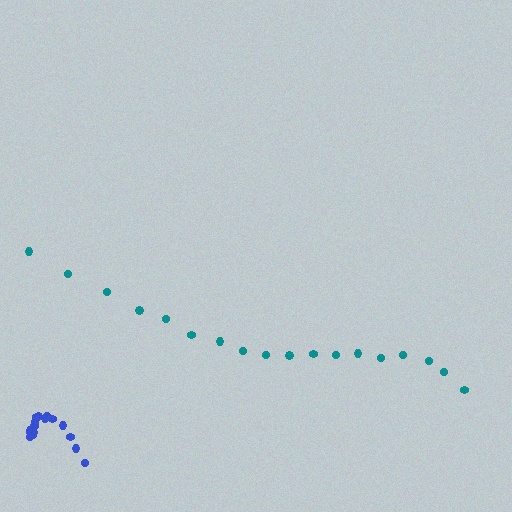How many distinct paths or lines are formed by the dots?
There are 2 distinct paths.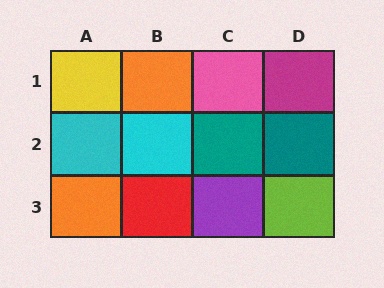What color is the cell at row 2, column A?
Cyan.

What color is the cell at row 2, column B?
Cyan.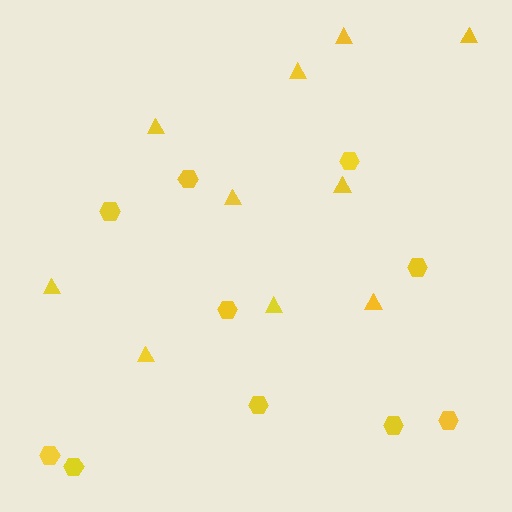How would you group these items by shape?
There are 2 groups: one group of triangles (10) and one group of hexagons (10).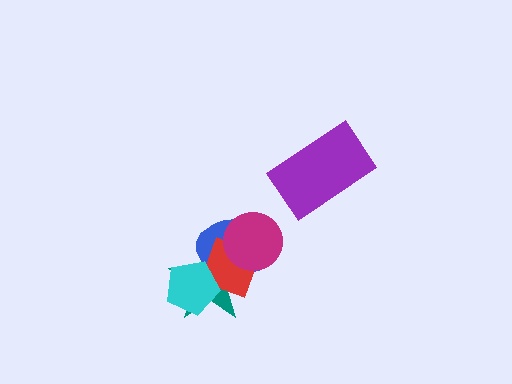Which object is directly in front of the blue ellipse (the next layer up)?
The red diamond is directly in front of the blue ellipse.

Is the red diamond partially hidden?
Yes, it is partially covered by another shape.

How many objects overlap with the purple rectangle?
0 objects overlap with the purple rectangle.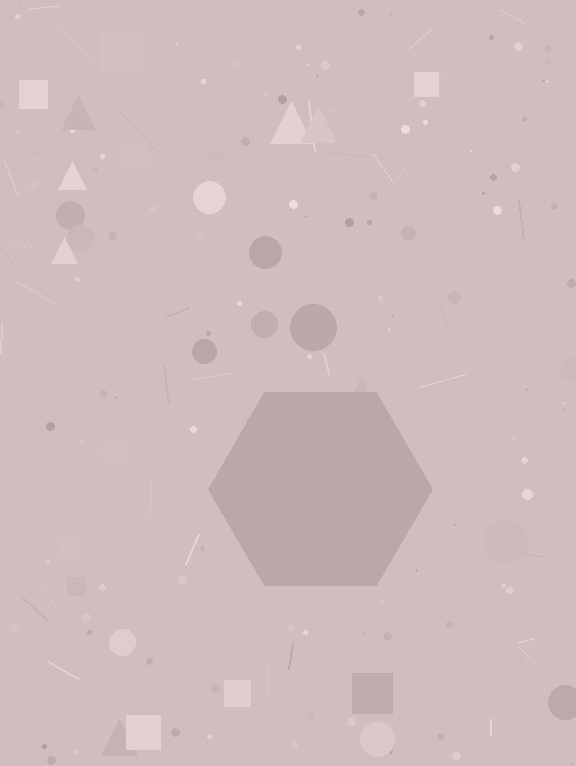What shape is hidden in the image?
A hexagon is hidden in the image.